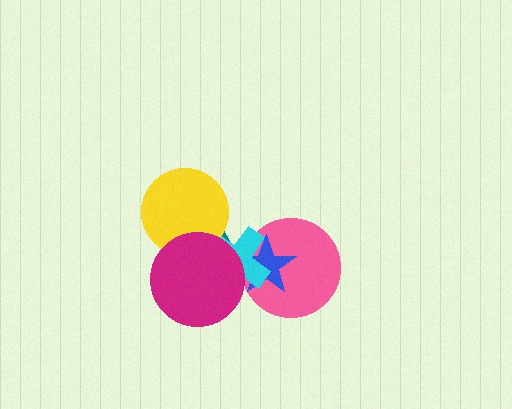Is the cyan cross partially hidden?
Yes, it is partially covered by another shape.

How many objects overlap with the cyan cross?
4 objects overlap with the cyan cross.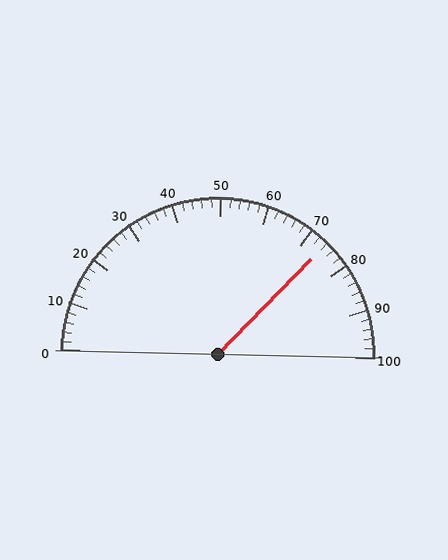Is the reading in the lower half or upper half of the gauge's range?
The reading is in the upper half of the range (0 to 100).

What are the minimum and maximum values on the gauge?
The gauge ranges from 0 to 100.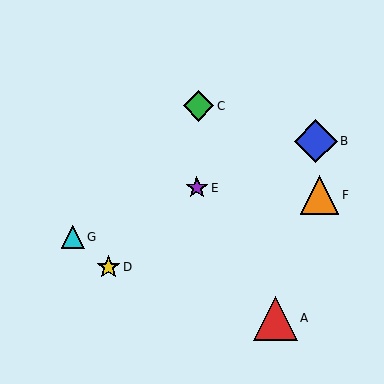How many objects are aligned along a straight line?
3 objects (B, E, G) are aligned along a straight line.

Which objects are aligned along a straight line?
Objects B, E, G are aligned along a straight line.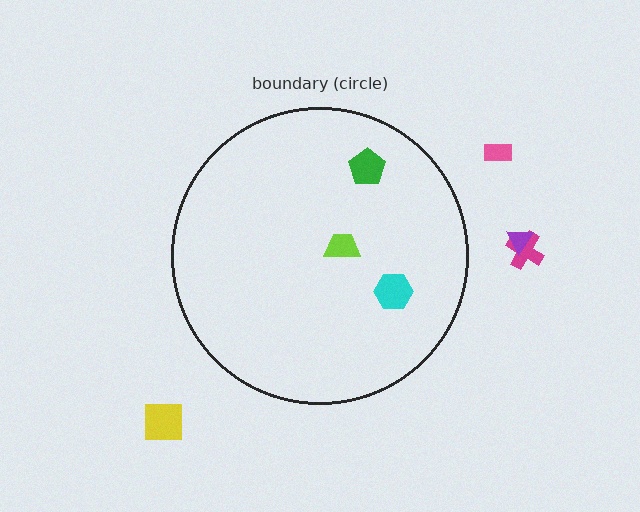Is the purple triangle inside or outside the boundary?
Outside.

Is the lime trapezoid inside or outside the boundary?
Inside.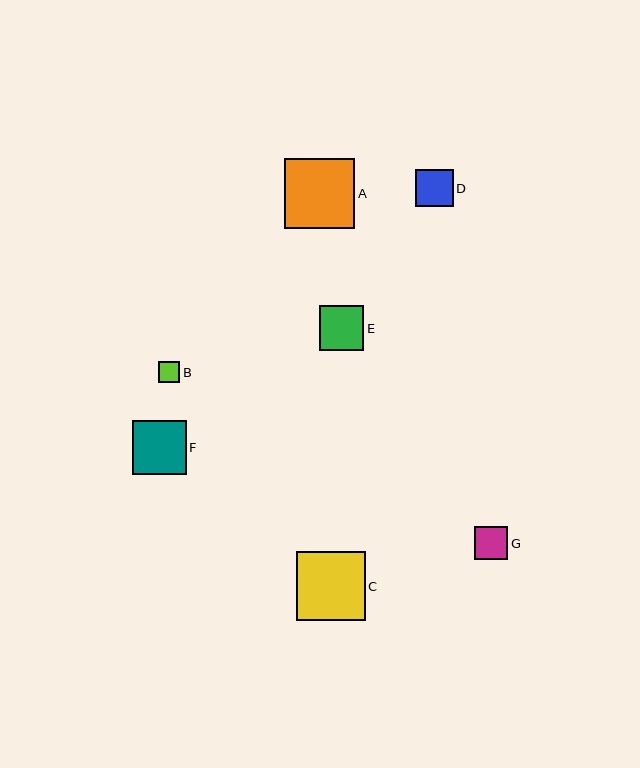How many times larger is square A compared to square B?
Square A is approximately 3.3 times the size of square B.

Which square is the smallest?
Square B is the smallest with a size of approximately 21 pixels.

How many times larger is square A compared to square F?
Square A is approximately 1.3 times the size of square F.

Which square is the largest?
Square A is the largest with a size of approximately 70 pixels.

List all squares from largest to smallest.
From largest to smallest: A, C, F, E, D, G, B.